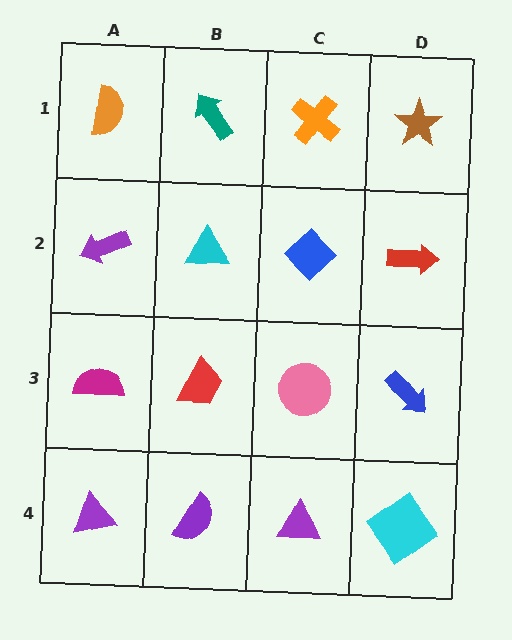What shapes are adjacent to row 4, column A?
A magenta semicircle (row 3, column A), a purple semicircle (row 4, column B).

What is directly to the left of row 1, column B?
An orange semicircle.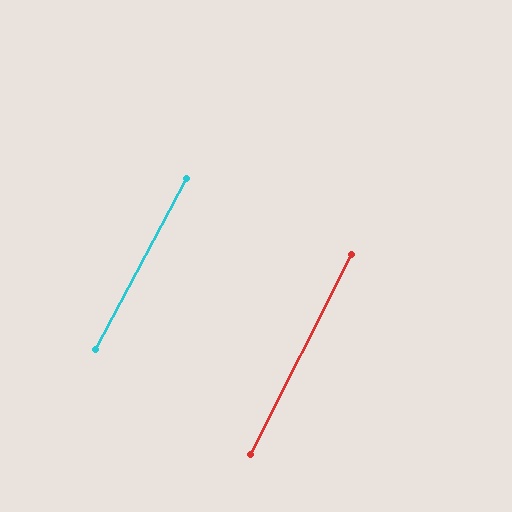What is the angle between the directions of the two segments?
Approximately 1 degree.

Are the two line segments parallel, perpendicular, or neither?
Parallel — their directions differ by only 1.4°.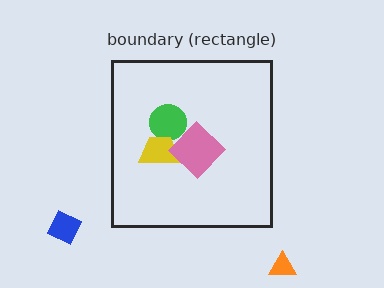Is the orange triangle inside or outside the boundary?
Outside.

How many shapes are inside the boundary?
3 inside, 2 outside.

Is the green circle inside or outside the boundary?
Inside.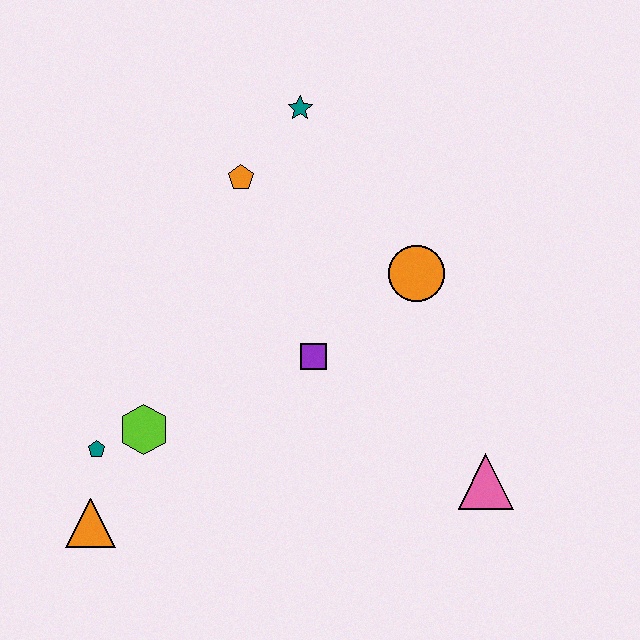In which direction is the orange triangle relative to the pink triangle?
The orange triangle is to the left of the pink triangle.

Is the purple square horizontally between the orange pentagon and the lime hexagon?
No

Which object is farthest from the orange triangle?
The teal star is farthest from the orange triangle.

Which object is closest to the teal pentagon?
The lime hexagon is closest to the teal pentagon.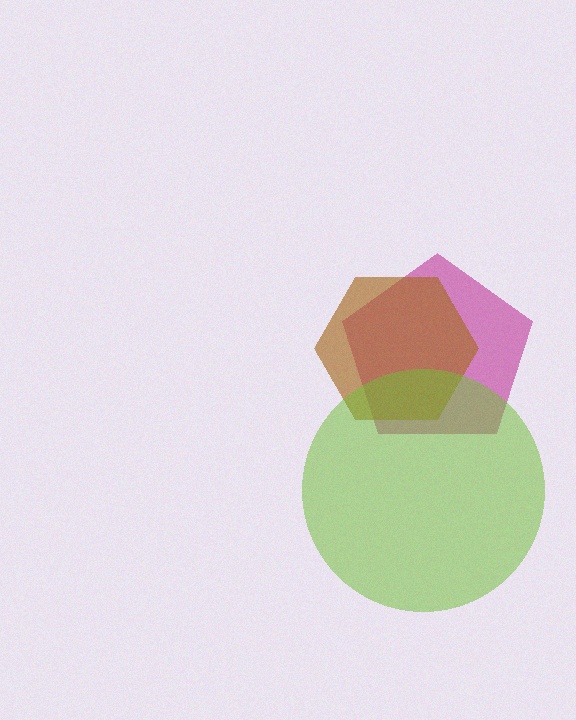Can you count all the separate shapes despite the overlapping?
Yes, there are 3 separate shapes.